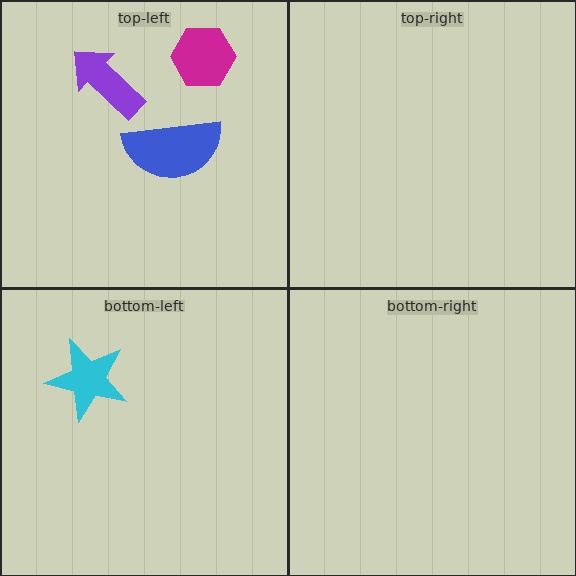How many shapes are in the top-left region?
3.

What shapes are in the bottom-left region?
The cyan star.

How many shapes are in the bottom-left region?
1.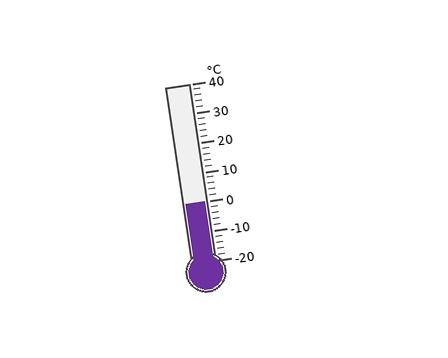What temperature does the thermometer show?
The thermometer shows approximately 0°C.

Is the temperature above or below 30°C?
The temperature is below 30°C.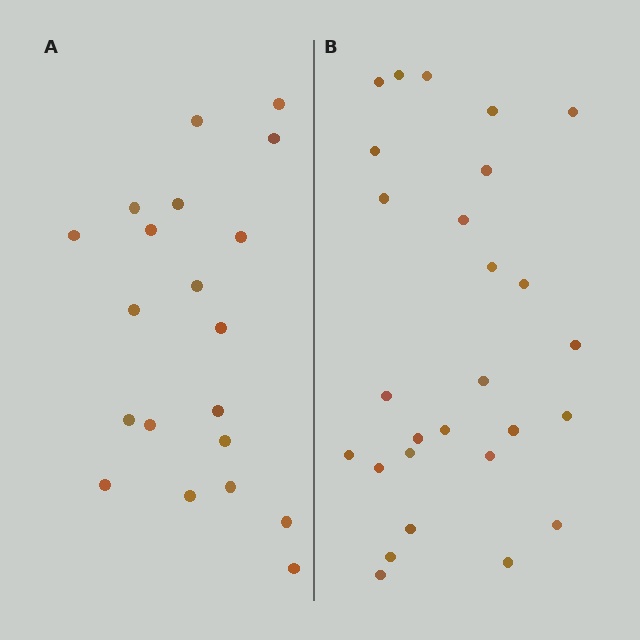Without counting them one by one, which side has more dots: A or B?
Region B (the right region) has more dots.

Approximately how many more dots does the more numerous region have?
Region B has roughly 8 or so more dots than region A.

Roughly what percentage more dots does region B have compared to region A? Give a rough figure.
About 35% more.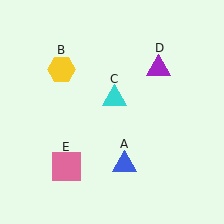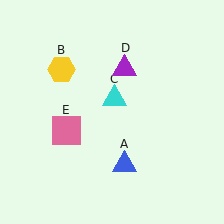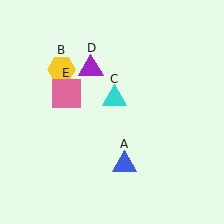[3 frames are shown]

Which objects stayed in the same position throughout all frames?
Blue triangle (object A) and yellow hexagon (object B) and cyan triangle (object C) remained stationary.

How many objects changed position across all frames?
2 objects changed position: purple triangle (object D), pink square (object E).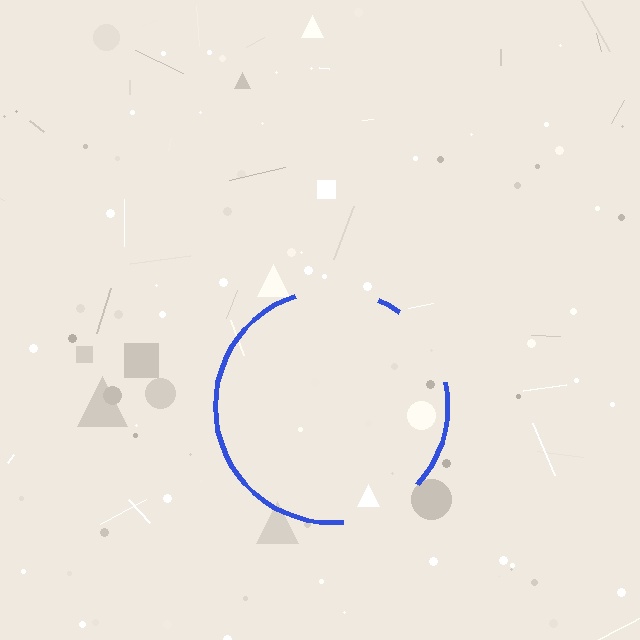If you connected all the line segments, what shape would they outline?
They would outline a circle.